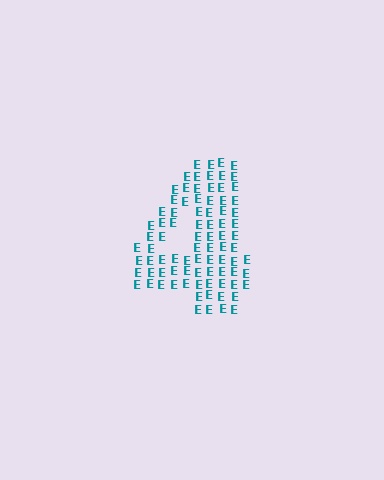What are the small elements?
The small elements are letter E's.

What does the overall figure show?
The overall figure shows the digit 4.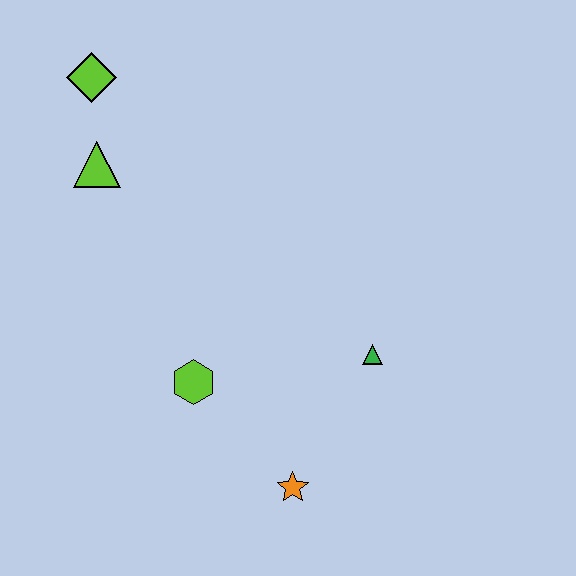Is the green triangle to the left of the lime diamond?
No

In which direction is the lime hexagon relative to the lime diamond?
The lime hexagon is below the lime diamond.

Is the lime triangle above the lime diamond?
No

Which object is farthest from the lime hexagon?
The lime diamond is farthest from the lime hexagon.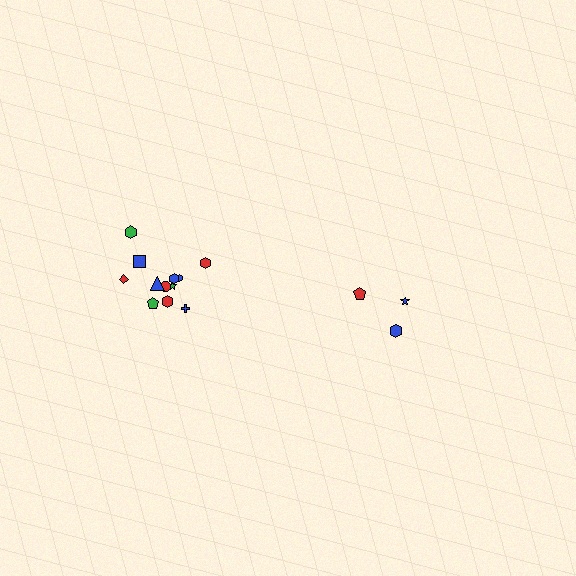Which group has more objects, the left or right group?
The left group.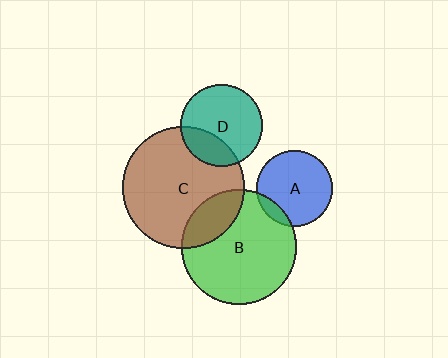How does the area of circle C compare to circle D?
Approximately 2.2 times.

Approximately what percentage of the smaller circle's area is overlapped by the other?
Approximately 20%.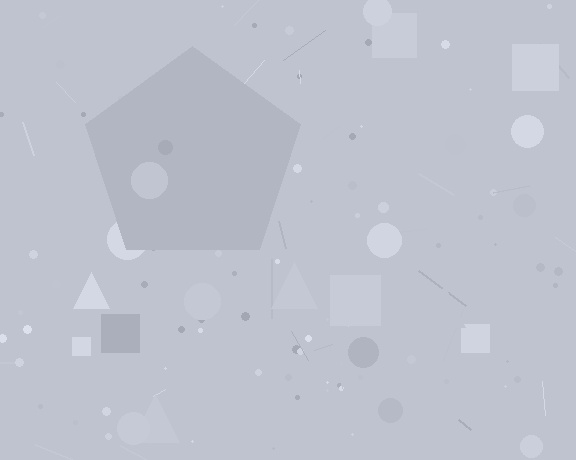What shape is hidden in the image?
A pentagon is hidden in the image.